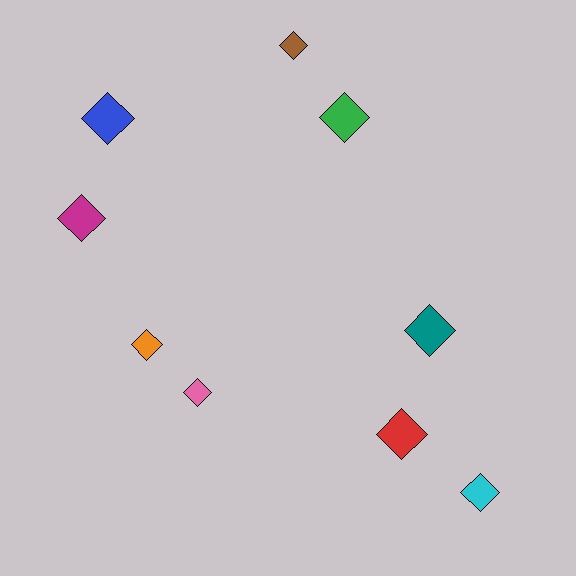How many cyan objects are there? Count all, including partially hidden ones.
There is 1 cyan object.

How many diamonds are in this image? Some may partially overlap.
There are 9 diamonds.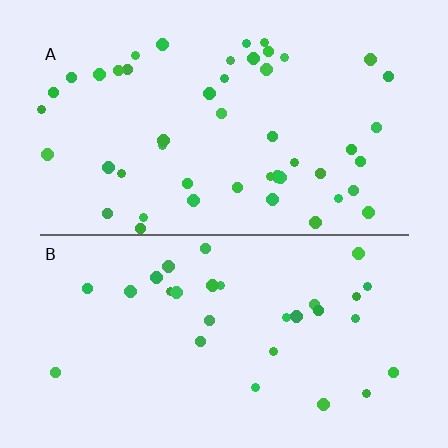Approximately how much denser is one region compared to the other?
Approximately 1.6× — region A over region B.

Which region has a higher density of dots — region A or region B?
A (the top).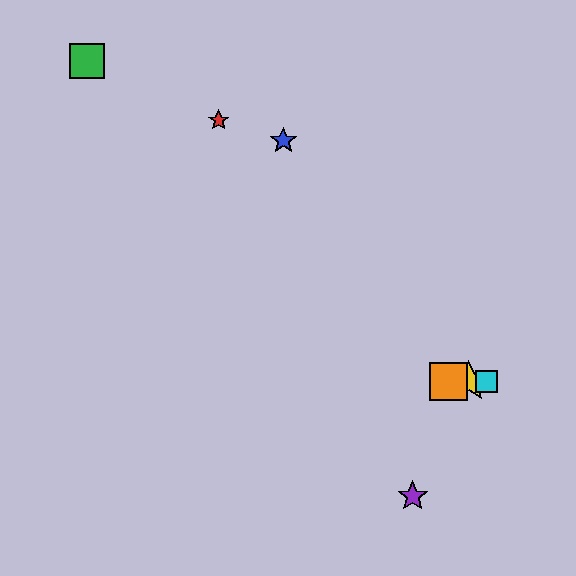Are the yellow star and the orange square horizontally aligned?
Yes, both are at y≈381.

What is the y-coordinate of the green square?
The green square is at y≈61.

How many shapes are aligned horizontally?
3 shapes (the yellow star, the orange square, the cyan square) are aligned horizontally.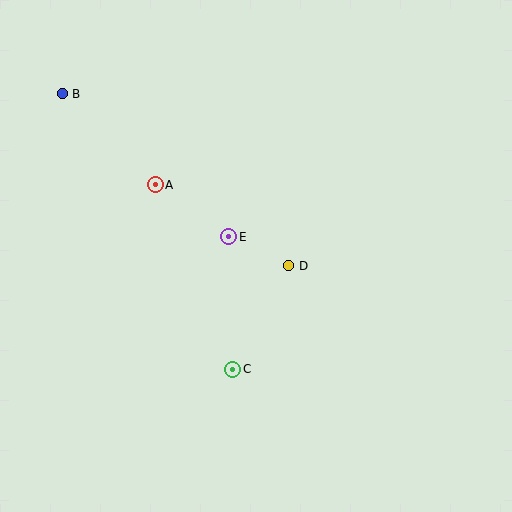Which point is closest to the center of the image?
Point E at (229, 237) is closest to the center.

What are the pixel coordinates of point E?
Point E is at (229, 237).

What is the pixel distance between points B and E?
The distance between B and E is 219 pixels.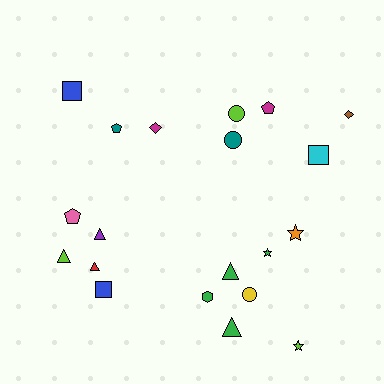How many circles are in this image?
There are 3 circles.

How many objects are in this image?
There are 20 objects.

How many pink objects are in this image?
There is 1 pink object.